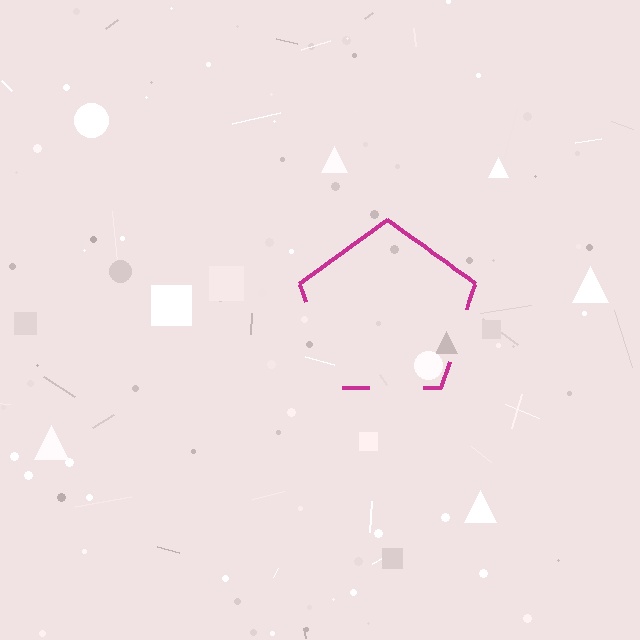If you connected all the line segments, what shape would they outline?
They would outline a pentagon.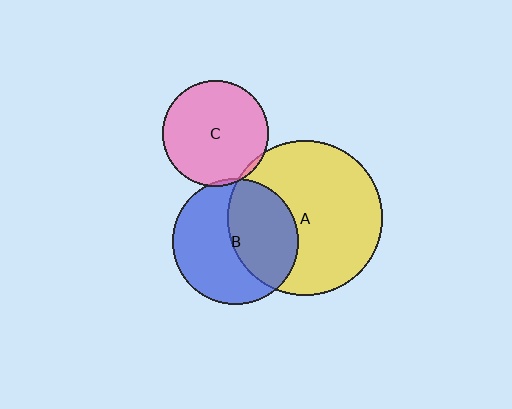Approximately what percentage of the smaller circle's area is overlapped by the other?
Approximately 45%.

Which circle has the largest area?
Circle A (yellow).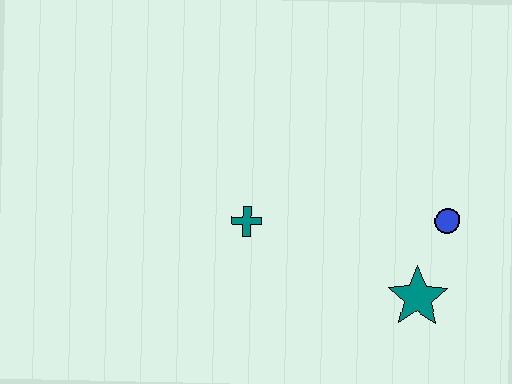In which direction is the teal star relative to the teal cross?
The teal star is to the right of the teal cross.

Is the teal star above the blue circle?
No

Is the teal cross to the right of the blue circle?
No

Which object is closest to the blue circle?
The teal star is closest to the blue circle.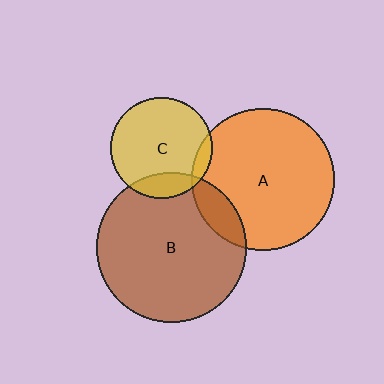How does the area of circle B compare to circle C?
Approximately 2.2 times.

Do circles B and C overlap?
Yes.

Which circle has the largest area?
Circle B (brown).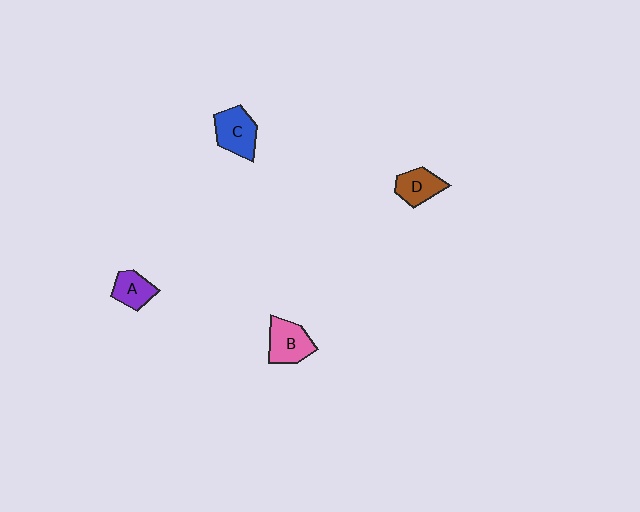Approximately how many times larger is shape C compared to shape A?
Approximately 1.4 times.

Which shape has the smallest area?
Shape A (purple).